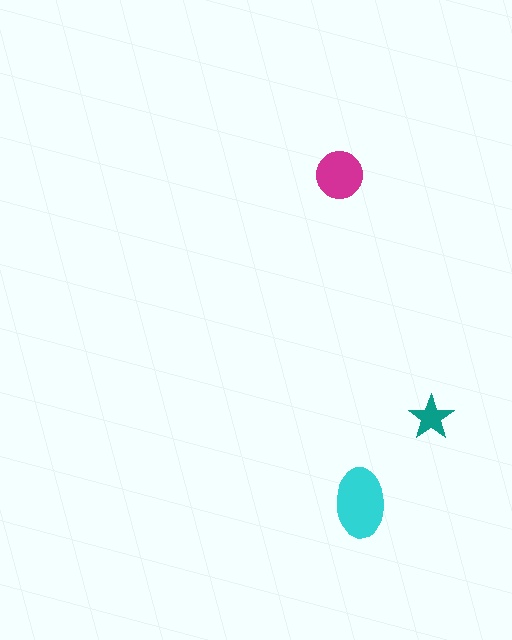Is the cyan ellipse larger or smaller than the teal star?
Larger.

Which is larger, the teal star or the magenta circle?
The magenta circle.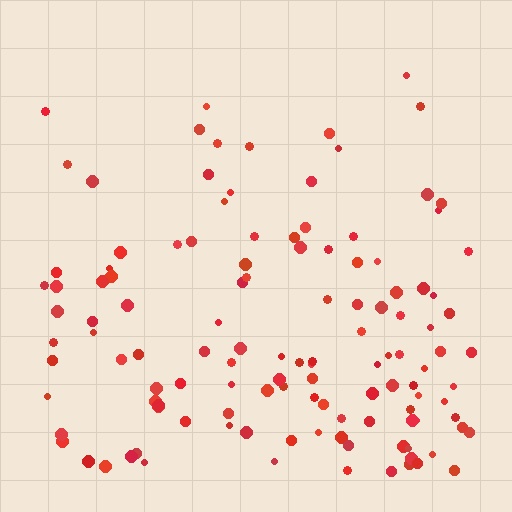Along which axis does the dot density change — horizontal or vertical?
Vertical.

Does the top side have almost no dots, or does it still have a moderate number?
Still a moderate number, just noticeably fewer than the bottom.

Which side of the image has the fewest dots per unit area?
The top.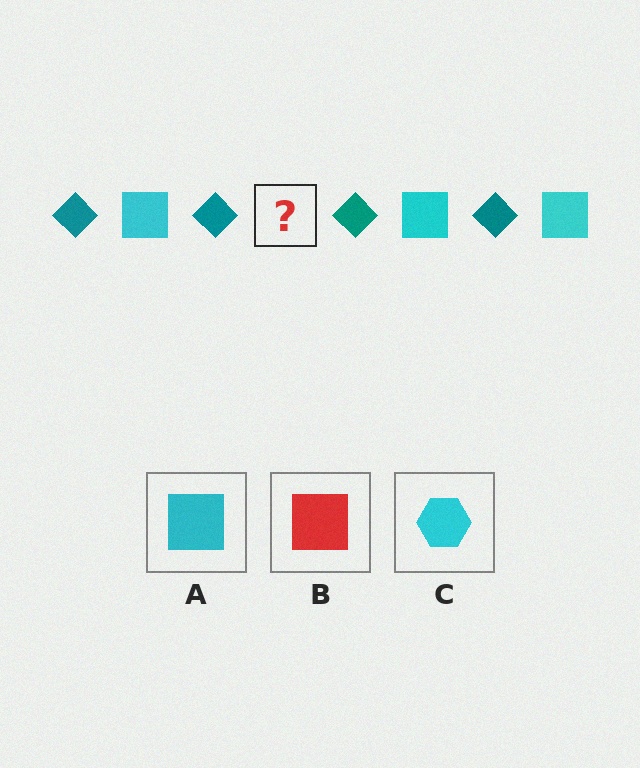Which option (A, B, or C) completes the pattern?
A.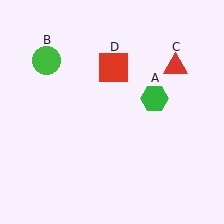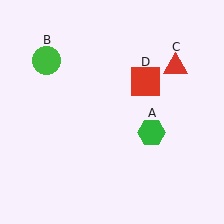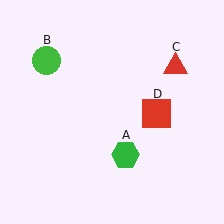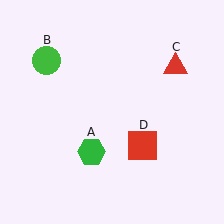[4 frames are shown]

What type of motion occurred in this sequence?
The green hexagon (object A), red square (object D) rotated clockwise around the center of the scene.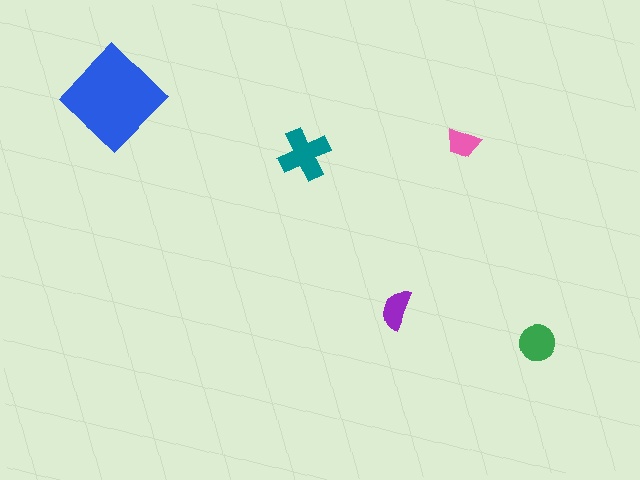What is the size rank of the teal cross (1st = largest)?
2nd.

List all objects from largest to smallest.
The blue diamond, the teal cross, the green circle, the purple semicircle, the pink trapezoid.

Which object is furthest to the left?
The blue diamond is leftmost.